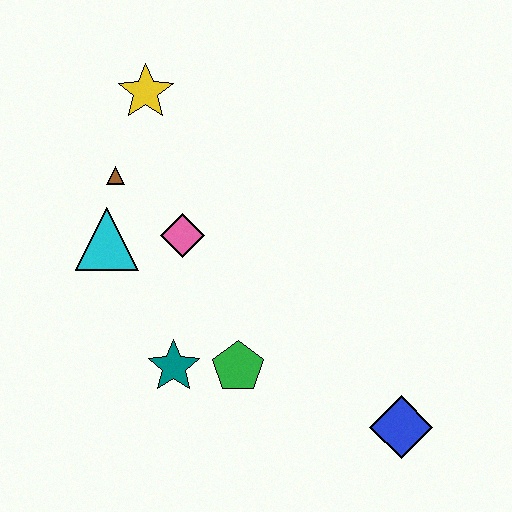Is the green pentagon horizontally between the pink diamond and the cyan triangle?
No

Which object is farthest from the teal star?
The yellow star is farthest from the teal star.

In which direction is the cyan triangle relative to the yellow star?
The cyan triangle is below the yellow star.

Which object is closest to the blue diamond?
The green pentagon is closest to the blue diamond.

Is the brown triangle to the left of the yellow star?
Yes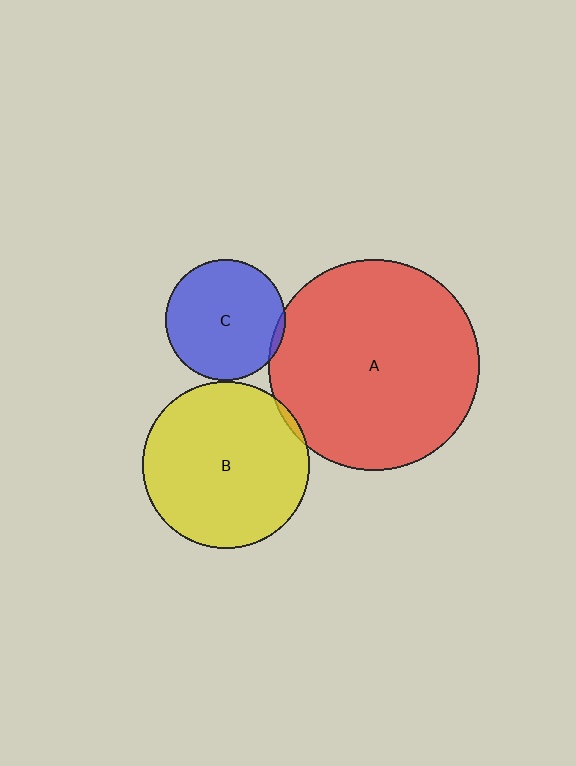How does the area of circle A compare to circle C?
Approximately 3.1 times.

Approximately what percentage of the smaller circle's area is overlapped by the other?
Approximately 5%.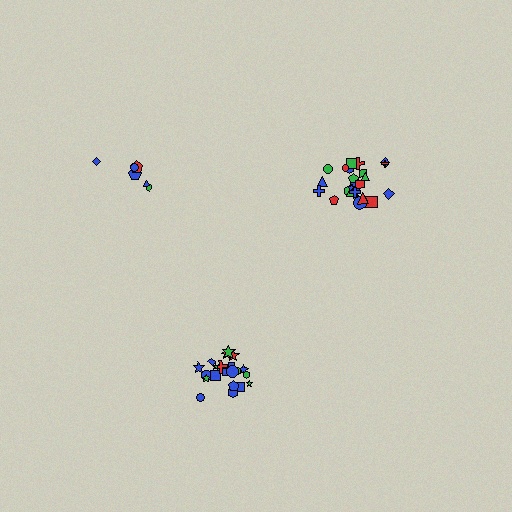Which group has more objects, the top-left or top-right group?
The top-right group.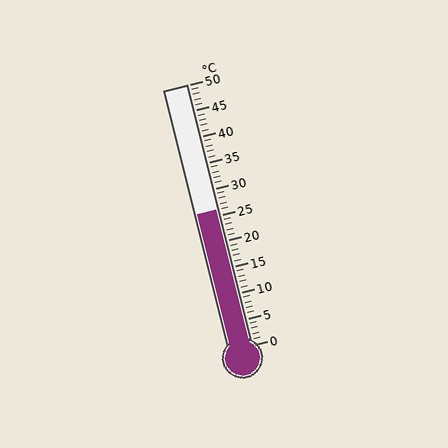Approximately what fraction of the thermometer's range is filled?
The thermometer is filled to approximately 50% of its range.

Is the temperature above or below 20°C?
The temperature is above 20°C.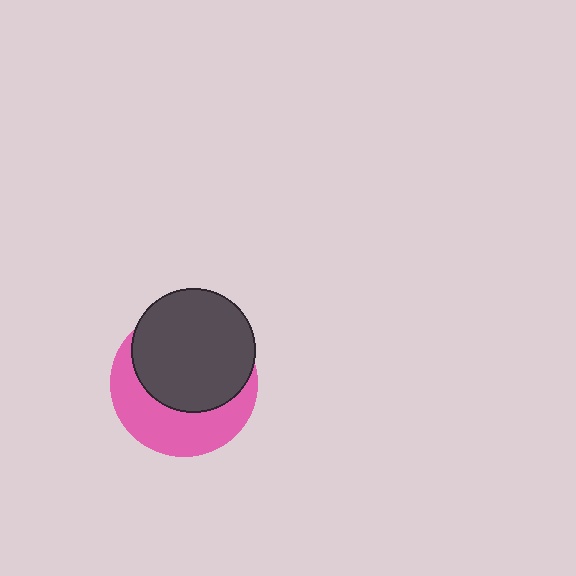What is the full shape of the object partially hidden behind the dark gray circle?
The partially hidden object is a pink circle.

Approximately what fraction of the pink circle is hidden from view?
Roughly 57% of the pink circle is hidden behind the dark gray circle.